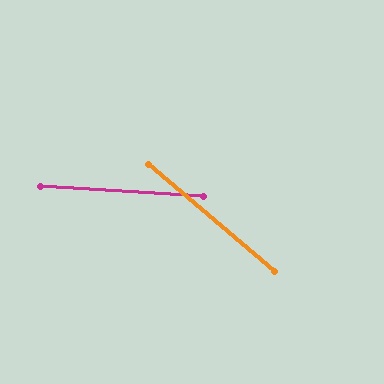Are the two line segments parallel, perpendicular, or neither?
Neither parallel nor perpendicular — they differ by about 37°.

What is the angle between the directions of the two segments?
Approximately 37 degrees.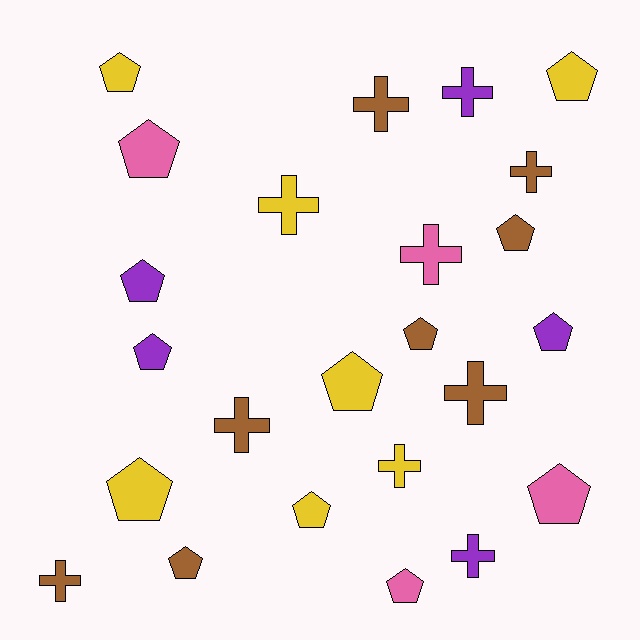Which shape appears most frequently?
Pentagon, with 14 objects.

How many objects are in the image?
There are 24 objects.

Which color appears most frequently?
Brown, with 8 objects.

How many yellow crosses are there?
There are 2 yellow crosses.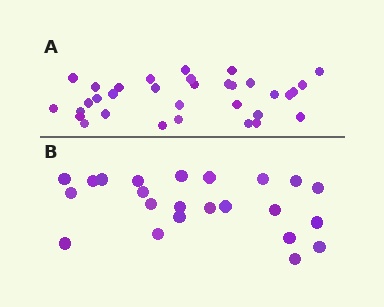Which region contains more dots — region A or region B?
Region A (the top region) has more dots.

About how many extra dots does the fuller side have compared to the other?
Region A has roughly 10 or so more dots than region B.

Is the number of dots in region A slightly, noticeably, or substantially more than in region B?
Region A has noticeably more, but not dramatically so. The ratio is roughly 1.4 to 1.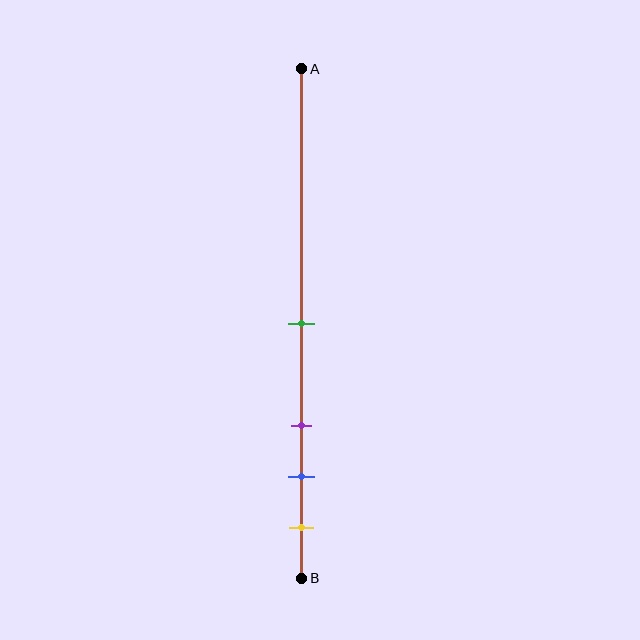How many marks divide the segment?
There are 4 marks dividing the segment.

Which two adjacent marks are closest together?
The blue and yellow marks are the closest adjacent pair.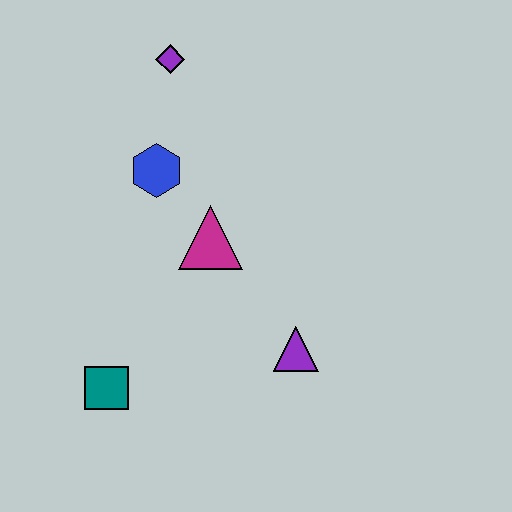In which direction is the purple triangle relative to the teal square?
The purple triangle is to the right of the teal square.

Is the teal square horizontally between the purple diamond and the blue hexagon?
No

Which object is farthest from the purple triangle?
The purple diamond is farthest from the purple triangle.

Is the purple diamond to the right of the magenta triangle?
No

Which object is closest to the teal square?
The magenta triangle is closest to the teal square.